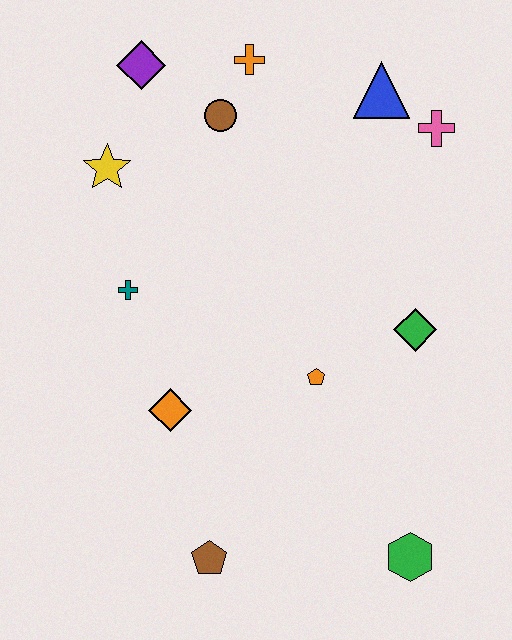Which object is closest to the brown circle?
The orange cross is closest to the brown circle.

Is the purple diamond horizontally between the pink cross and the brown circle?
No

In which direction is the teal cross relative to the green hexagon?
The teal cross is to the left of the green hexagon.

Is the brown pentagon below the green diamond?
Yes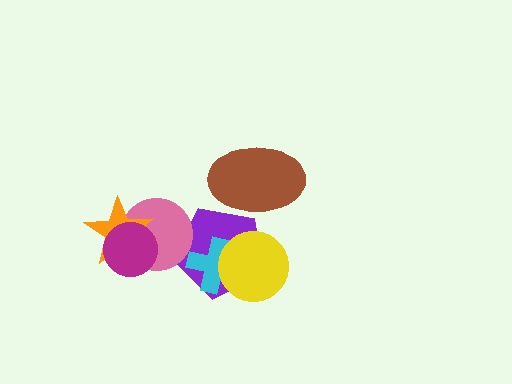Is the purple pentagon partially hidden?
Yes, it is partially covered by another shape.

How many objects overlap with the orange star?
2 objects overlap with the orange star.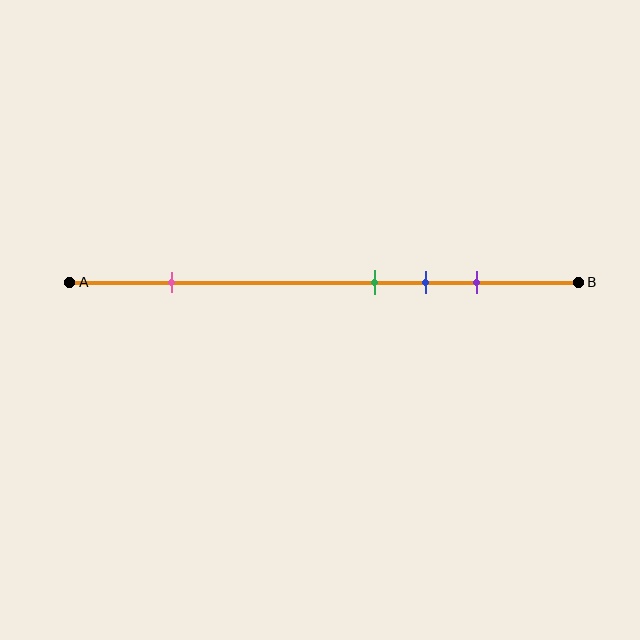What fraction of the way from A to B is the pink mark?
The pink mark is approximately 20% (0.2) of the way from A to B.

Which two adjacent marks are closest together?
The green and blue marks are the closest adjacent pair.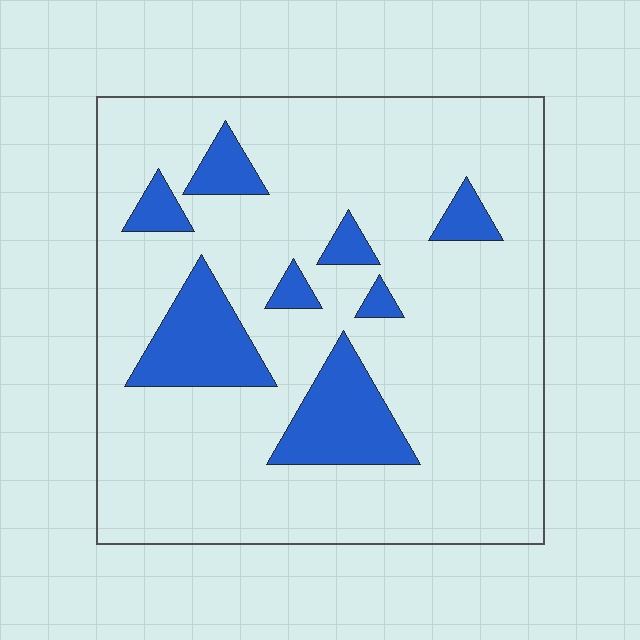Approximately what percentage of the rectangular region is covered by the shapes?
Approximately 15%.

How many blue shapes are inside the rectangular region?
8.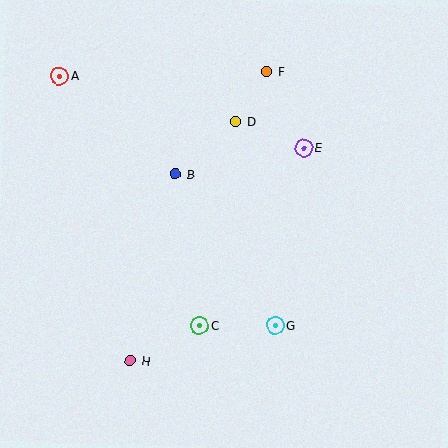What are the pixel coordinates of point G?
Point G is at (275, 325).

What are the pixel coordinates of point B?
Point B is at (175, 174).